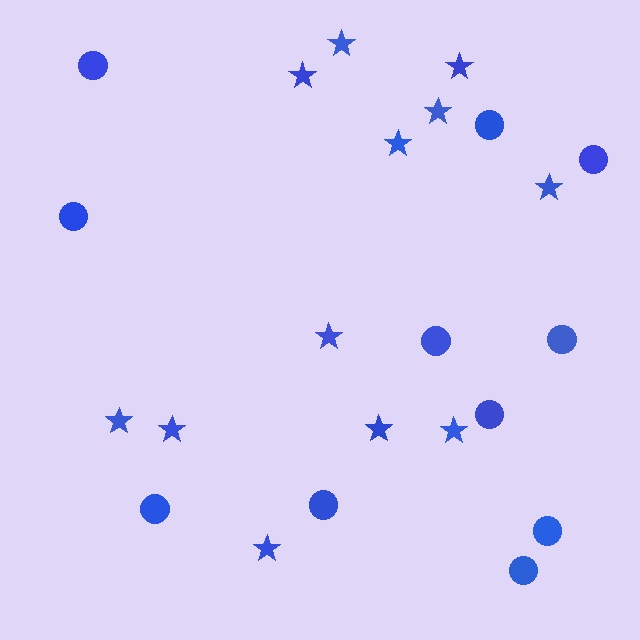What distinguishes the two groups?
There are 2 groups: one group of circles (11) and one group of stars (12).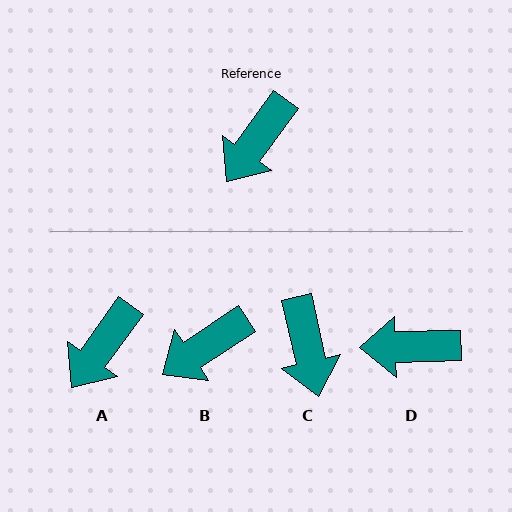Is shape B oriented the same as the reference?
No, it is off by about 20 degrees.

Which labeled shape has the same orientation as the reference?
A.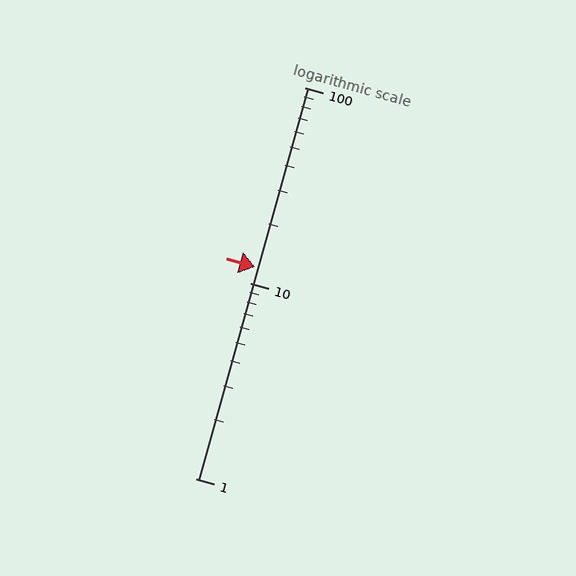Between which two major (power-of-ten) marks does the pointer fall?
The pointer is between 10 and 100.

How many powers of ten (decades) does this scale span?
The scale spans 2 decades, from 1 to 100.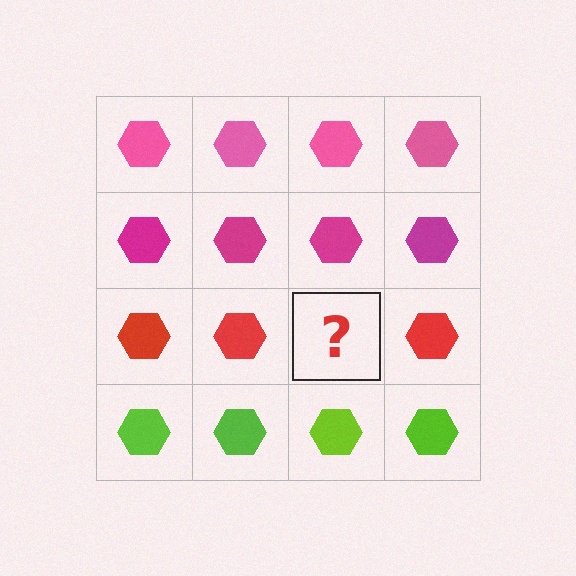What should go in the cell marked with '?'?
The missing cell should contain a red hexagon.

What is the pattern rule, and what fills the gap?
The rule is that each row has a consistent color. The gap should be filled with a red hexagon.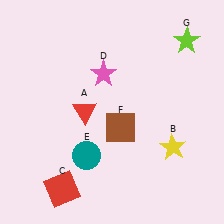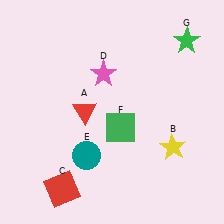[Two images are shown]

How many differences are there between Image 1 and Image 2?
There are 2 differences between the two images.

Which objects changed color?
F changed from brown to green. G changed from lime to green.